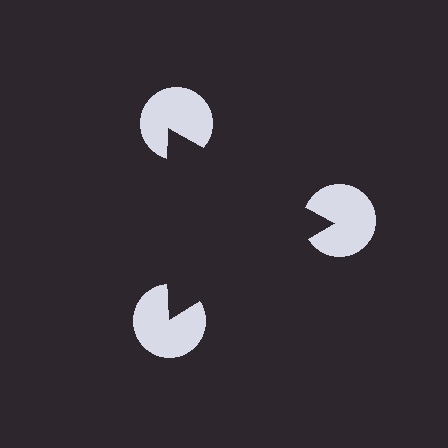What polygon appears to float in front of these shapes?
An illusory triangle — its edges are inferred from the aligned wedge cuts in the pac-man discs, not physically drawn.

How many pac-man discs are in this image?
There are 3 — one at each vertex of the illusory triangle.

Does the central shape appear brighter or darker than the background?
It typically appears slightly darker than the background, even though no actual brightness change is drawn.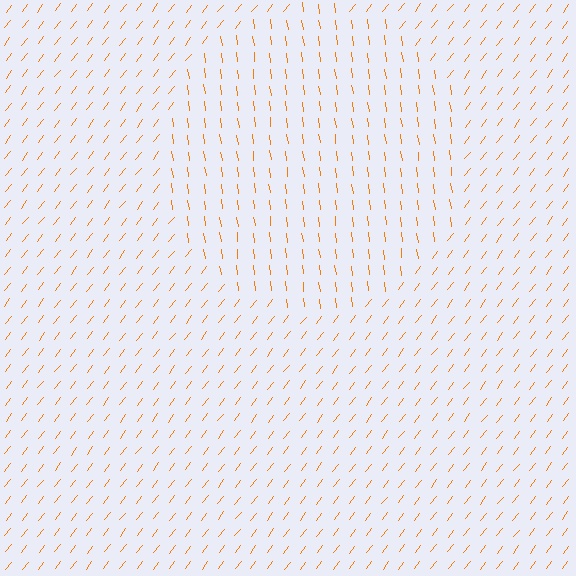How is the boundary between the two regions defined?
The boundary is defined purely by a change in line orientation (approximately 45 degrees difference). All lines are the same color and thickness.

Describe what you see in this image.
The image is filled with small orange line segments. A circle region in the image has lines oriented differently from the surrounding lines, creating a visible texture boundary.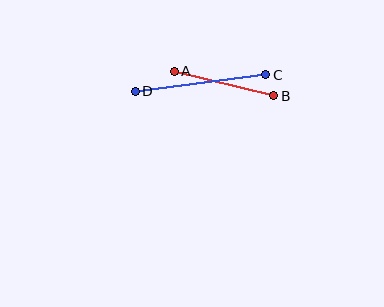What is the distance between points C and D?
The distance is approximately 132 pixels.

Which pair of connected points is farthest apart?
Points C and D are farthest apart.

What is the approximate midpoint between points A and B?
The midpoint is at approximately (224, 84) pixels.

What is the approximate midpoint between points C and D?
The midpoint is at approximately (201, 83) pixels.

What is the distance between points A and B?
The distance is approximately 103 pixels.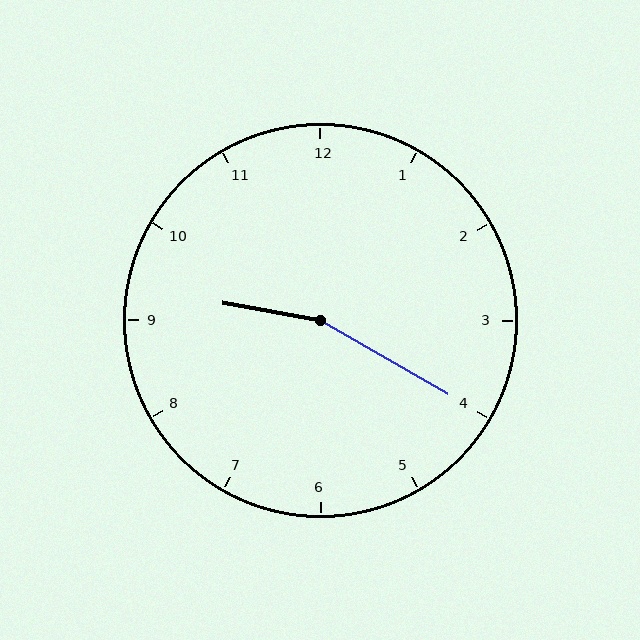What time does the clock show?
9:20.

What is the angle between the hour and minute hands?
Approximately 160 degrees.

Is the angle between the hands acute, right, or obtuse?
It is obtuse.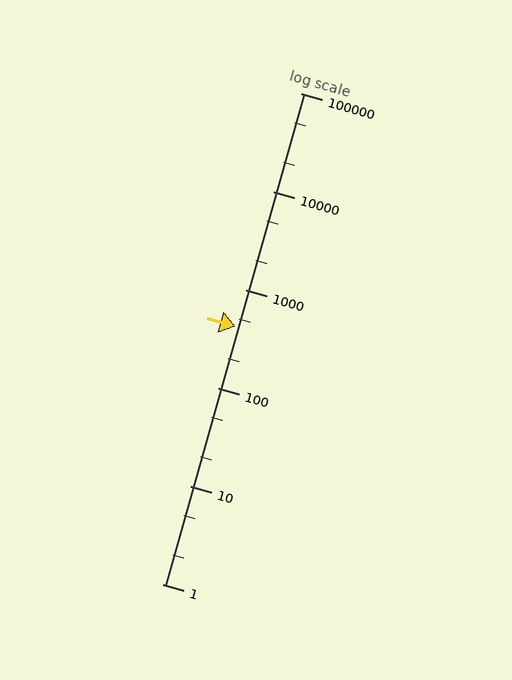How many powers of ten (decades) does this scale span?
The scale spans 5 decades, from 1 to 100000.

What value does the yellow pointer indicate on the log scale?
The pointer indicates approximately 420.